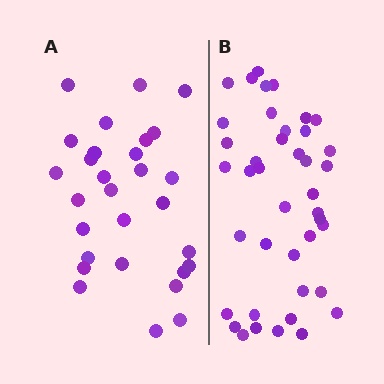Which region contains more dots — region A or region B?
Region B (the right region) has more dots.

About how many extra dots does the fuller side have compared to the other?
Region B has roughly 12 or so more dots than region A.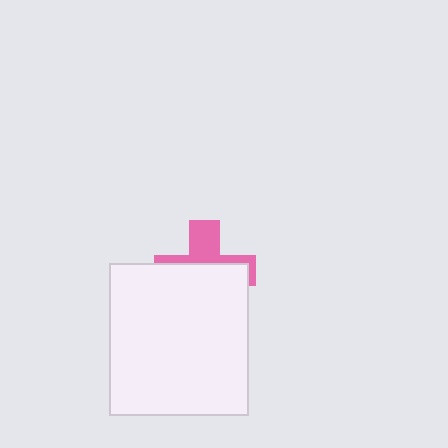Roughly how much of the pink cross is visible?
A small part of it is visible (roughly 39%).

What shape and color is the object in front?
The object in front is a white rectangle.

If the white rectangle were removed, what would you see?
You would see the complete pink cross.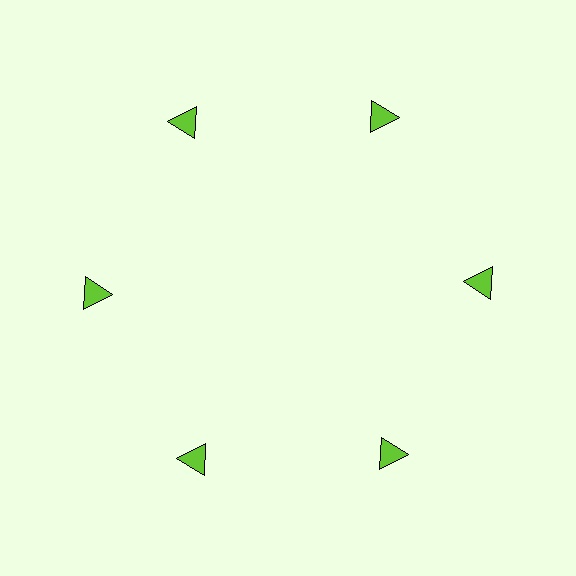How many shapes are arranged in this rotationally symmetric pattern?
There are 6 shapes, arranged in 6 groups of 1.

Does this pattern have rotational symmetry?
Yes, this pattern has 6-fold rotational symmetry. It looks the same after rotating 60 degrees around the center.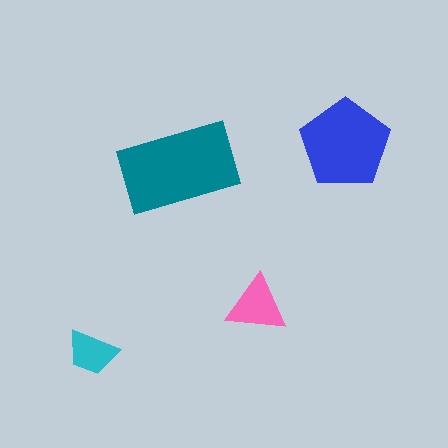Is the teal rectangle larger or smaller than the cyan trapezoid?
Larger.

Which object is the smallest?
The cyan trapezoid.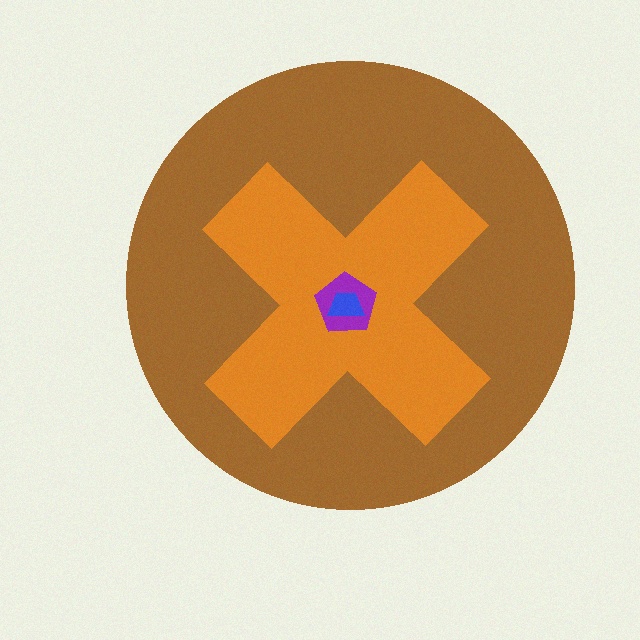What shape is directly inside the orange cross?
The purple pentagon.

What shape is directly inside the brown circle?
The orange cross.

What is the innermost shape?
The blue trapezoid.